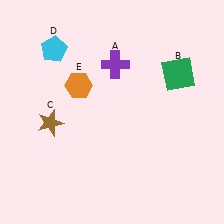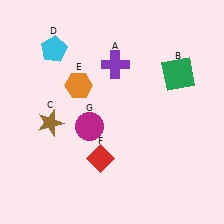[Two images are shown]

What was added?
A red diamond (F), a magenta circle (G) were added in Image 2.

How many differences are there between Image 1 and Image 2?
There are 2 differences between the two images.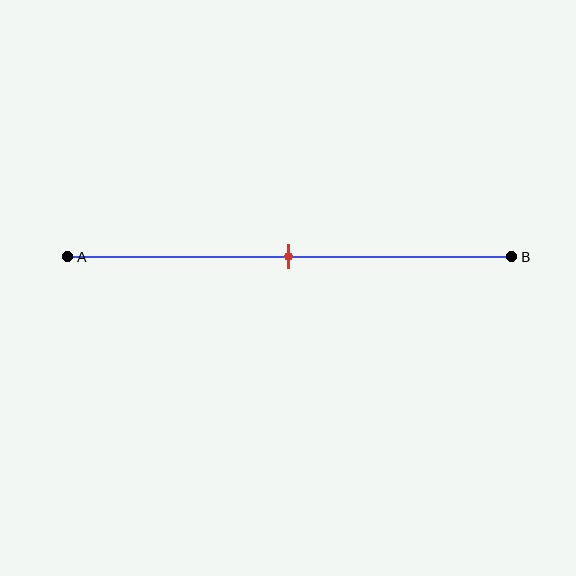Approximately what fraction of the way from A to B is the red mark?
The red mark is approximately 50% of the way from A to B.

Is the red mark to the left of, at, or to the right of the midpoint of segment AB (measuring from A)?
The red mark is approximately at the midpoint of segment AB.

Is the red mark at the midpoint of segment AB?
Yes, the mark is approximately at the midpoint.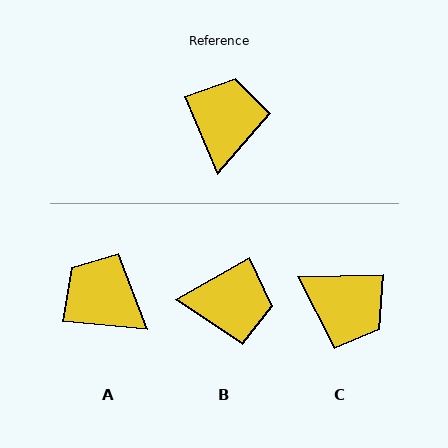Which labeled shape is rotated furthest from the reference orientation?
C, about 112 degrees away.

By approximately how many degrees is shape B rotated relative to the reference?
Approximately 83 degrees clockwise.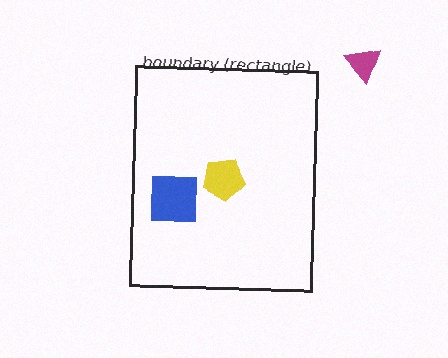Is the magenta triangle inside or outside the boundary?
Outside.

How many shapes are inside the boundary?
2 inside, 1 outside.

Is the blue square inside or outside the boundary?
Inside.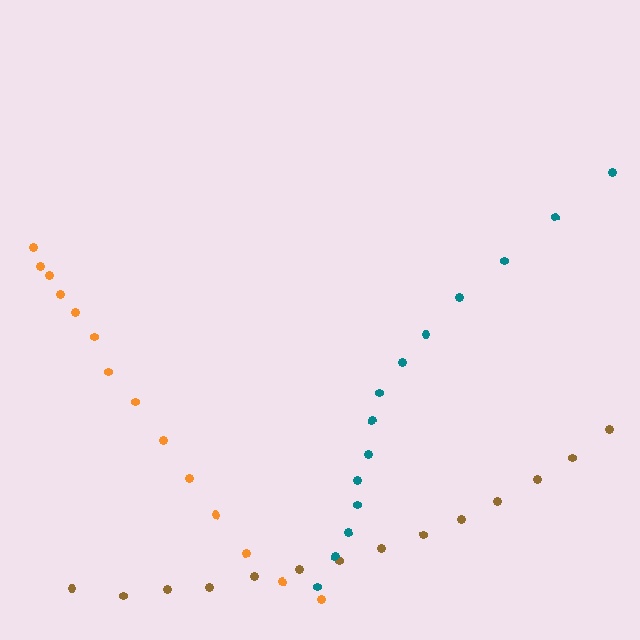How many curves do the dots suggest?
There are 3 distinct paths.